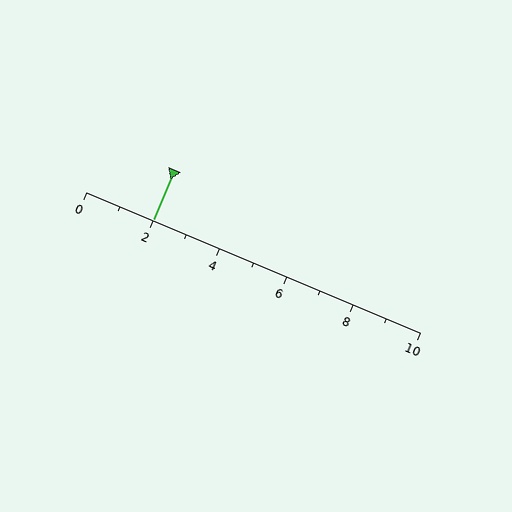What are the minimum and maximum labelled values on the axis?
The axis runs from 0 to 10.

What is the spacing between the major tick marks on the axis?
The major ticks are spaced 2 apart.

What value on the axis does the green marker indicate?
The marker indicates approximately 2.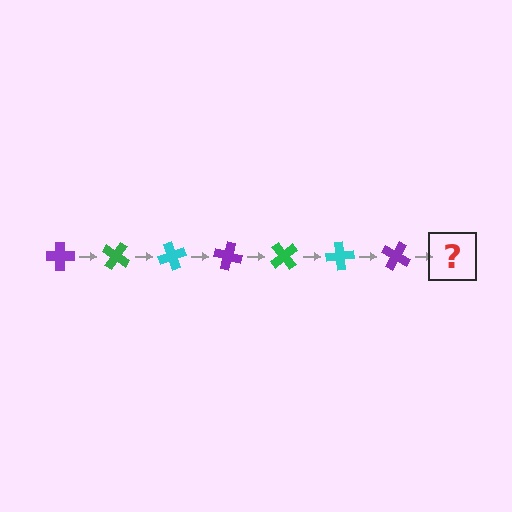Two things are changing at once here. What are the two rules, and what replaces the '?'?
The two rules are that it rotates 35 degrees each step and the color cycles through purple, green, and cyan. The '?' should be a green cross, rotated 245 degrees from the start.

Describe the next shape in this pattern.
It should be a green cross, rotated 245 degrees from the start.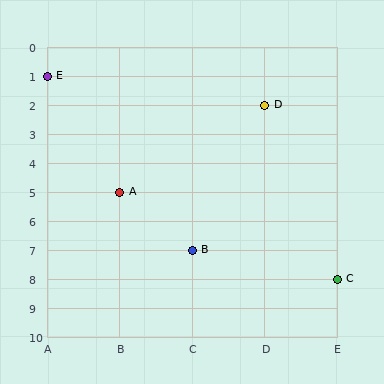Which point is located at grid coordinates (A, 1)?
Point E is at (A, 1).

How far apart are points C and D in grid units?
Points C and D are 1 column and 6 rows apart (about 6.1 grid units diagonally).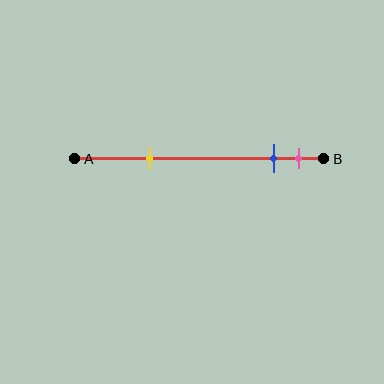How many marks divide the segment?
There are 3 marks dividing the segment.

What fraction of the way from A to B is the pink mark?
The pink mark is approximately 90% (0.9) of the way from A to B.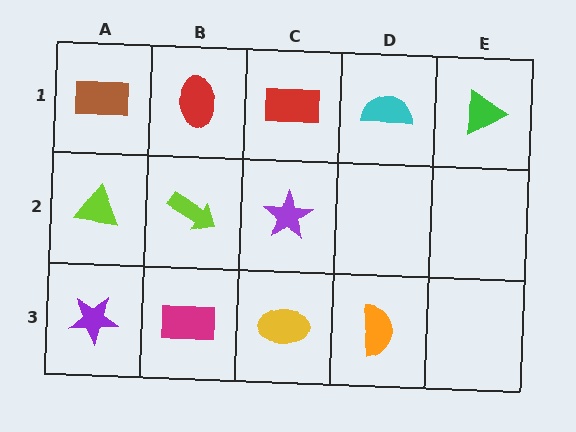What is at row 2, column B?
A lime arrow.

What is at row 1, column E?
A green triangle.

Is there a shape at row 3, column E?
No, that cell is empty.